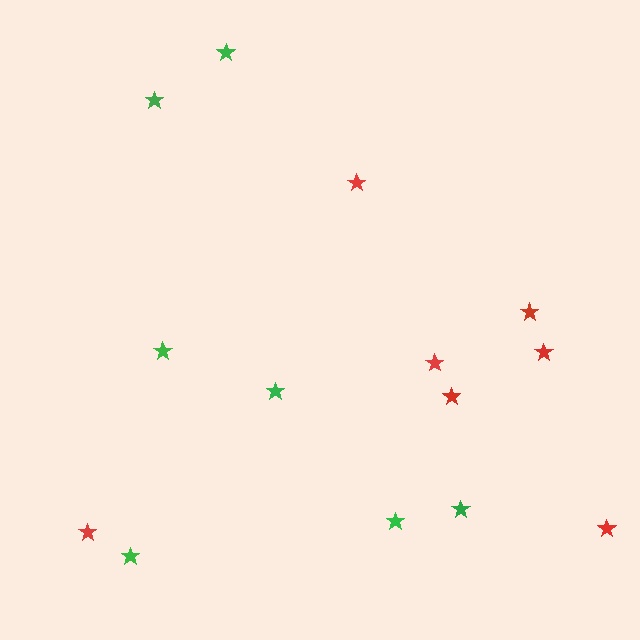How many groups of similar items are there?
There are 2 groups: one group of green stars (7) and one group of red stars (7).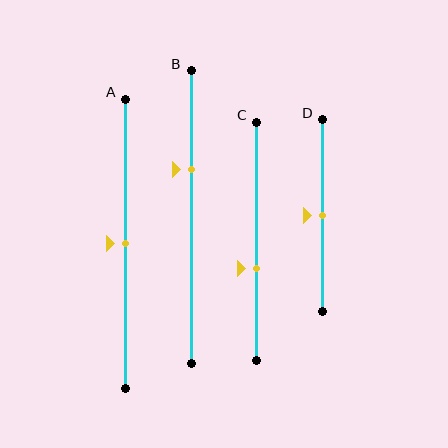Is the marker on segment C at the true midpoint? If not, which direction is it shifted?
No, the marker on segment C is shifted downward by about 11% of the segment length.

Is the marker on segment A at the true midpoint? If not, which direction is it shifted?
Yes, the marker on segment A is at the true midpoint.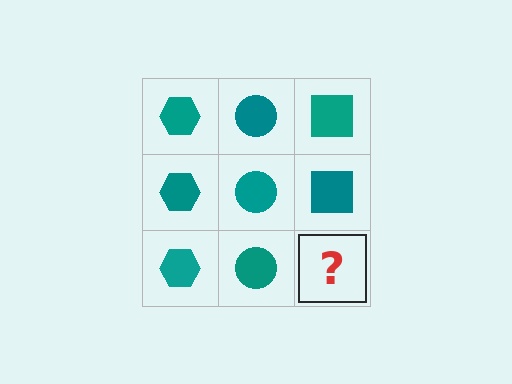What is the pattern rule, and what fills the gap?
The rule is that each column has a consistent shape. The gap should be filled with a teal square.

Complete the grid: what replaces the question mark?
The question mark should be replaced with a teal square.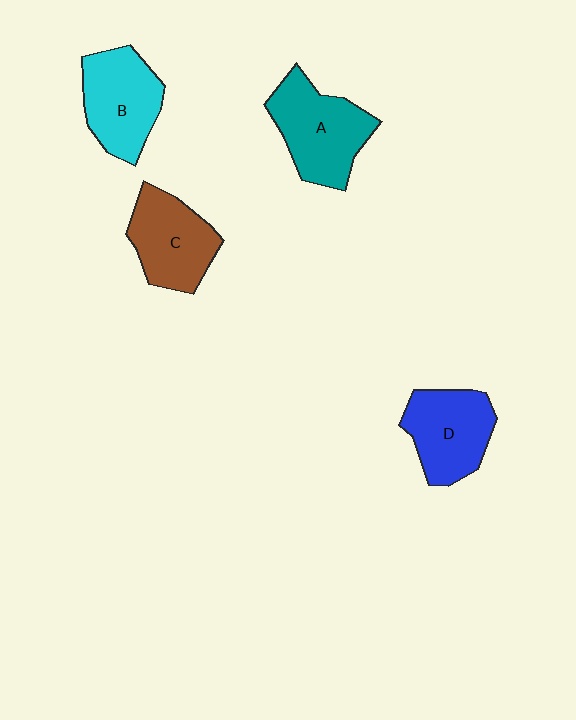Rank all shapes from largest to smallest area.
From largest to smallest: A (teal), B (cyan), D (blue), C (brown).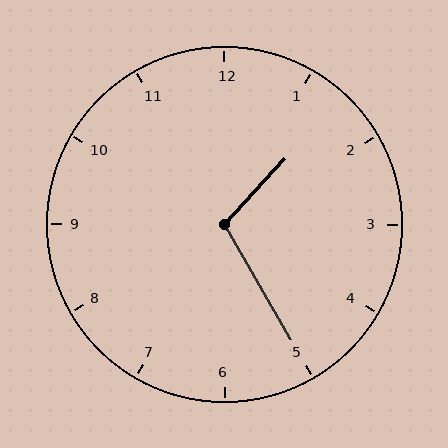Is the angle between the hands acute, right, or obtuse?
It is obtuse.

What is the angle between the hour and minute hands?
Approximately 108 degrees.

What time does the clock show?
1:25.